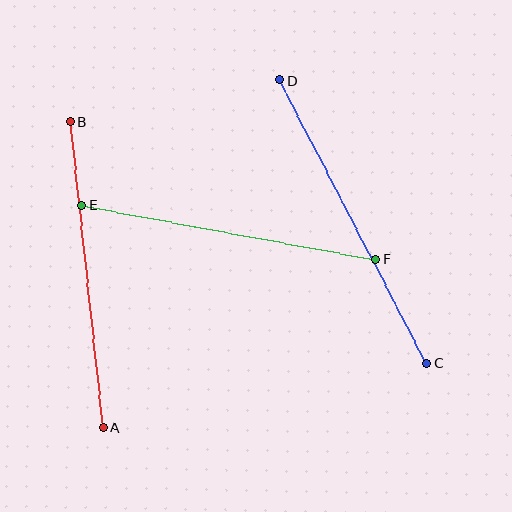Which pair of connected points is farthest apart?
Points C and D are farthest apart.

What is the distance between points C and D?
The distance is approximately 320 pixels.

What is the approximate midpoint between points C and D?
The midpoint is at approximately (353, 222) pixels.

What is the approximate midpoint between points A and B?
The midpoint is at approximately (87, 275) pixels.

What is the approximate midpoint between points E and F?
The midpoint is at approximately (228, 232) pixels.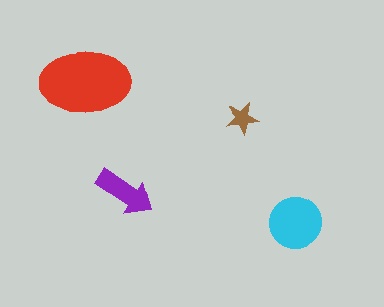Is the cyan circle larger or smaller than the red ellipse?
Smaller.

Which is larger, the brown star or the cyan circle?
The cyan circle.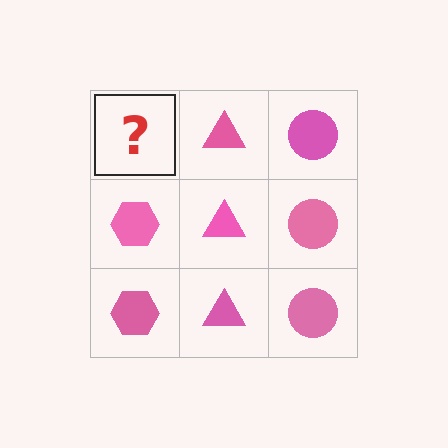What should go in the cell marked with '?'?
The missing cell should contain a pink hexagon.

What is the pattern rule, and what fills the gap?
The rule is that each column has a consistent shape. The gap should be filled with a pink hexagon.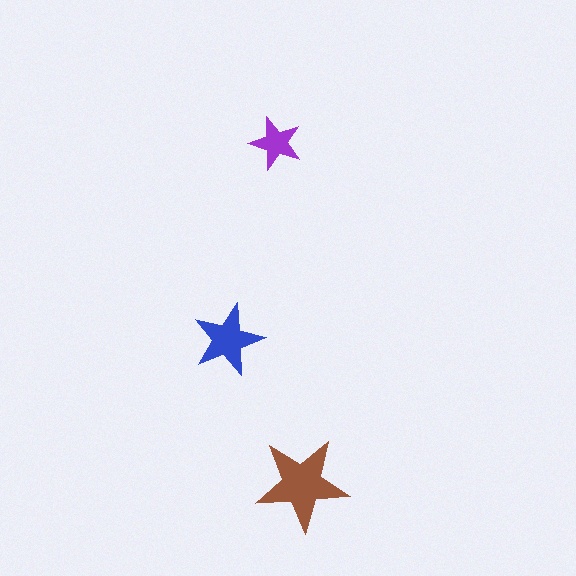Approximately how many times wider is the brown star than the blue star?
About 1.5 times wider.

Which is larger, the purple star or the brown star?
The brown one.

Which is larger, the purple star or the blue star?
The blue one.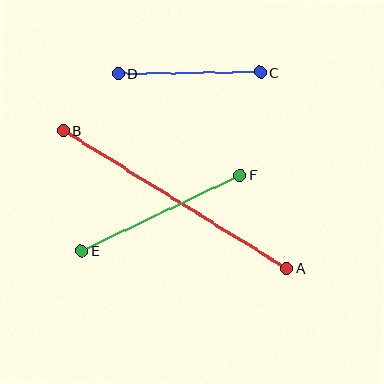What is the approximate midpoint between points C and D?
The midpoint is at approximately (189, 73) pixels.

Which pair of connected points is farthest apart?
Points A and B are farthest apart.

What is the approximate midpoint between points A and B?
The midpoint is at approximately (175, 200) pixels.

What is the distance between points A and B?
The distance is approximately 262 pixels.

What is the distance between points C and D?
The distance is approximately 142 pixels.